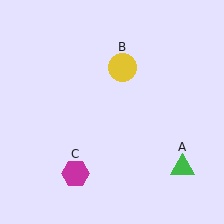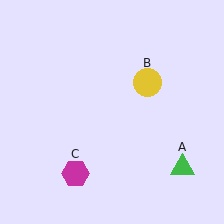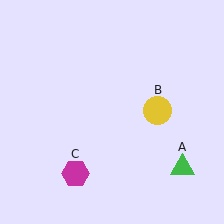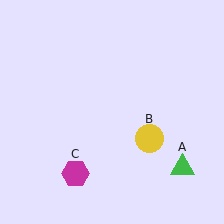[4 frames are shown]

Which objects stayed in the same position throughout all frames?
Green triangle (object A) and magenta hexagon (object C) remained stationary.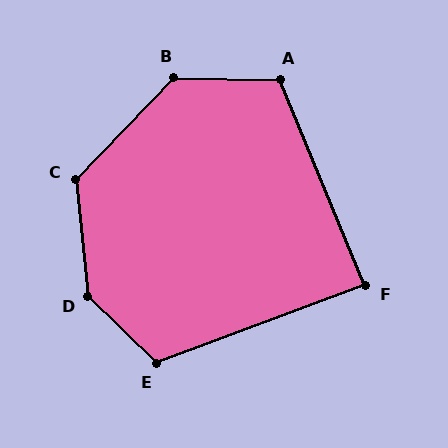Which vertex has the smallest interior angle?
F, at approximately 88 degrees.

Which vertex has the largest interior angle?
D, at approximately 140 degrees.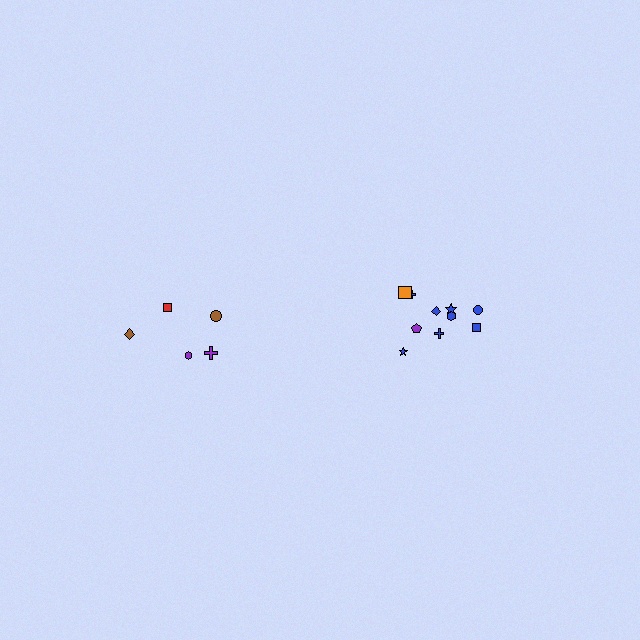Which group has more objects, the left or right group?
The right group.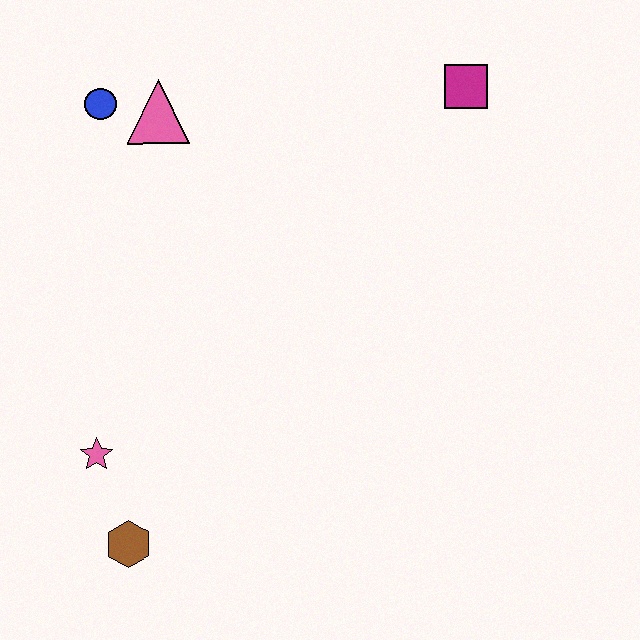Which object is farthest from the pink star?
The magenta square is farthest from the pink star.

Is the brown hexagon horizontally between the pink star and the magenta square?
Yes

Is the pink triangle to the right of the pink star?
Yes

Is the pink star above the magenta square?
No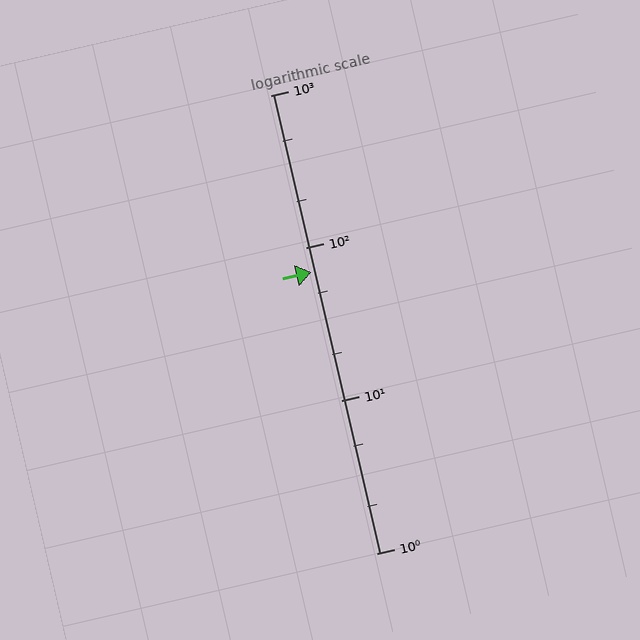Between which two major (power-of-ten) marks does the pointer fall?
The pointer is between 10 and 100.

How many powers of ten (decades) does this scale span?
The scale spans 3 decades, from 1 to 1000.